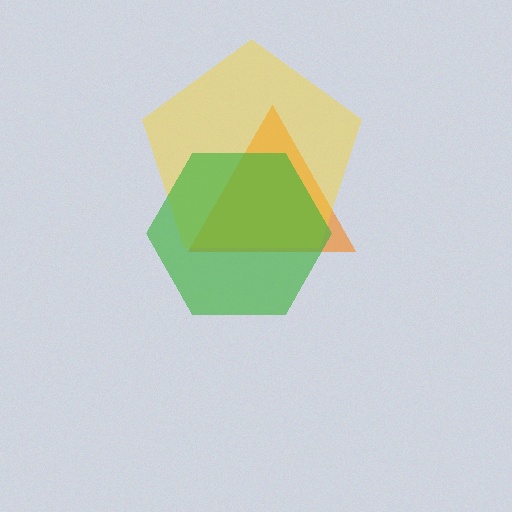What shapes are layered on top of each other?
The layered shapes are: an orange triangle, a yellow pentagon, a green hexagon.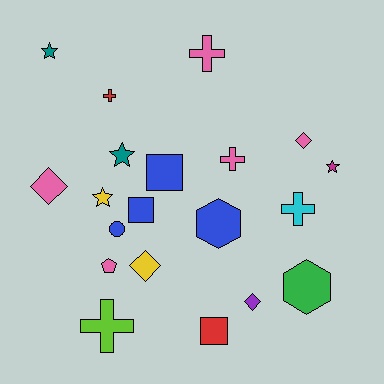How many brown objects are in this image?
There are no brown objects.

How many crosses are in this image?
There are 5 crosses.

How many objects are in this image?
There are 20 objects.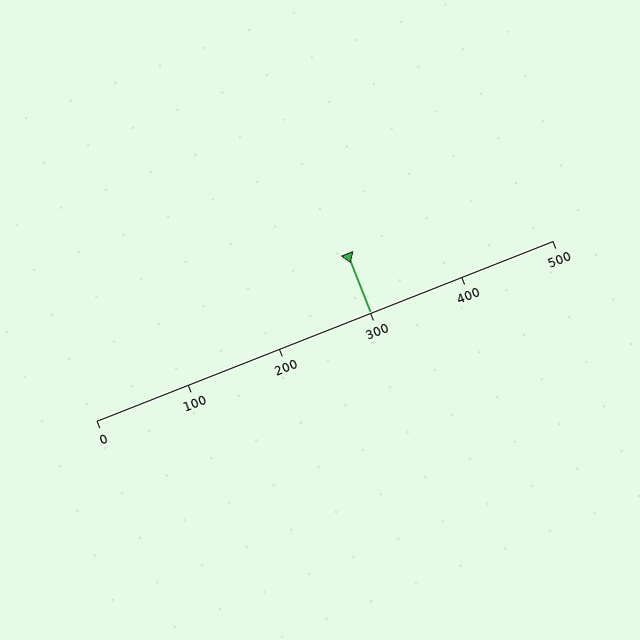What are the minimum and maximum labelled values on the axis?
The axis runs from 0 to 500.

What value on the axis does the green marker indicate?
The marker indicates approximately 300.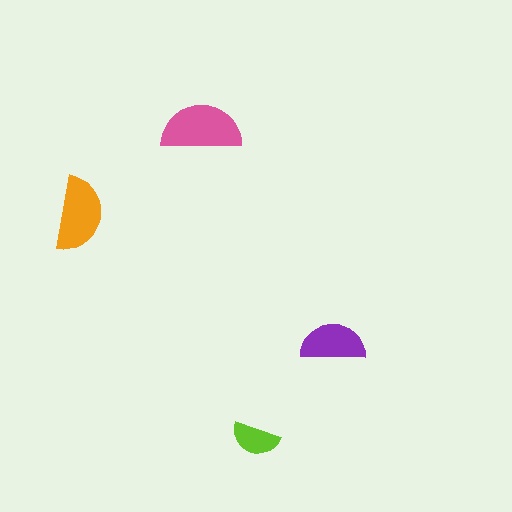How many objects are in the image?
There are 4 objects in the image.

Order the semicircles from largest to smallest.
the pink one, the orange one, the purple one, the lime one.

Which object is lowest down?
The lime semicircle is bottommost.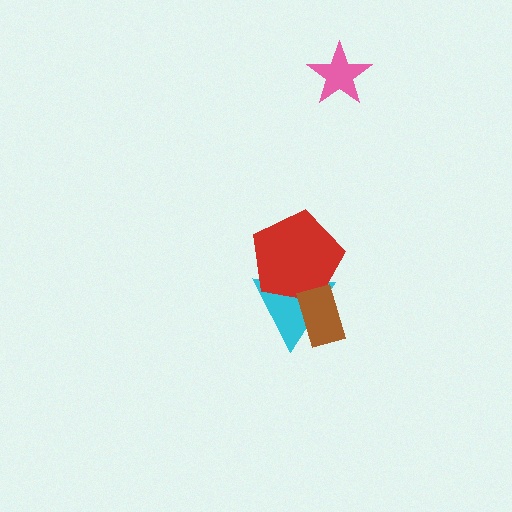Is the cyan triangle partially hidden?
Yes, it is partially covered by another shape.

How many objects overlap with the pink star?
0 objects overlap with the pink star.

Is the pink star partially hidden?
No, no other shape covers it.